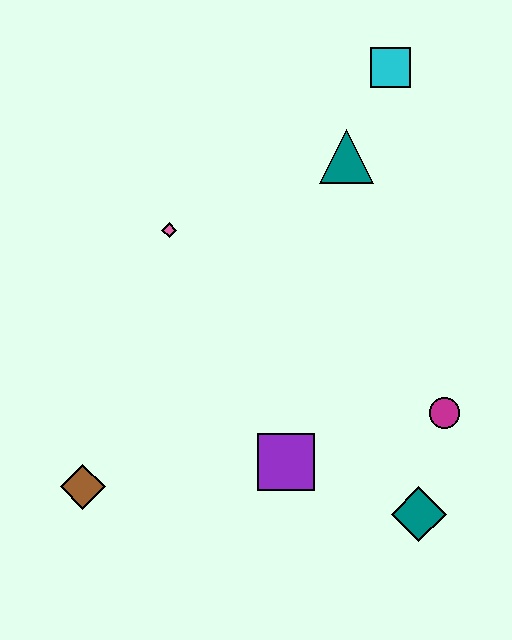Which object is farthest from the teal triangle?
The brown diamond is farthest from the teal triangle.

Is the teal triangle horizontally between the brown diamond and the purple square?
No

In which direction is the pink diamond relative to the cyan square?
The pink diamond is to the left of the cyan square.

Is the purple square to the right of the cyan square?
No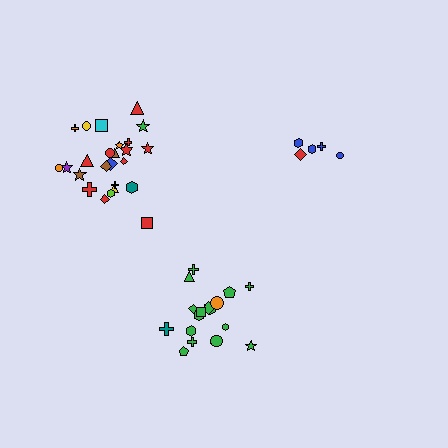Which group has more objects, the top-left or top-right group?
The top-left group.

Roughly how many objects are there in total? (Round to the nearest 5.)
Roughly 50 objects in total.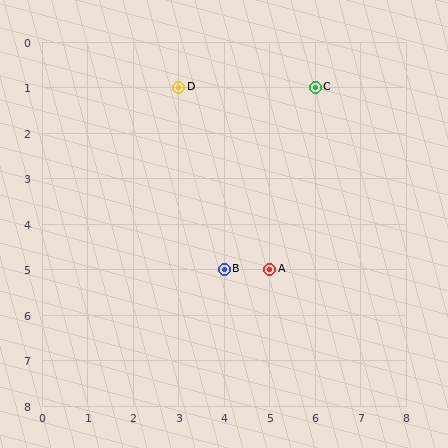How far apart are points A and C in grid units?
Points A and C are 1 column and 4 rows apart (about 4.1 grid units diagonally).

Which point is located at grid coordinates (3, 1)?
Point D is at (3, 1).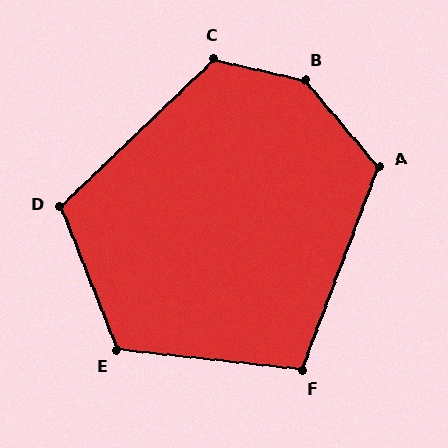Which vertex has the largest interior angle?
B, at approximately 143 degrees.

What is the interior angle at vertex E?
Approximately 118 degrees (obtuse).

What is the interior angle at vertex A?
Approximately 119 degrees (obtuse).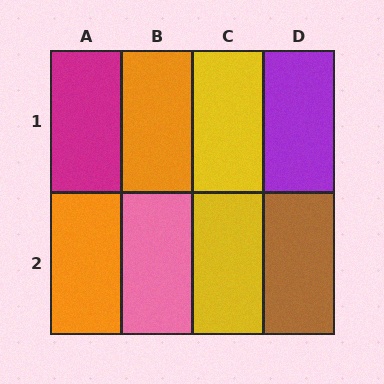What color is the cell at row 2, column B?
Pink.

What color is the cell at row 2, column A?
Orange.